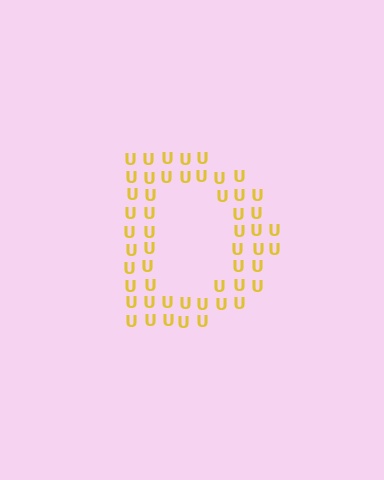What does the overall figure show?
The overall figure shows the letter D.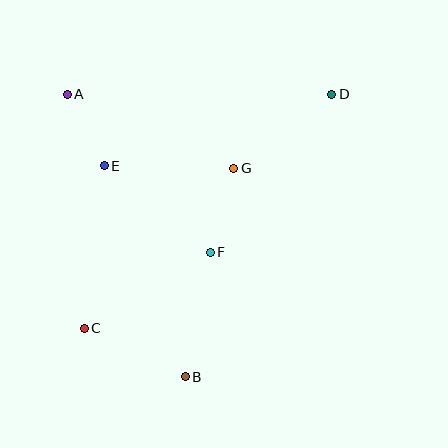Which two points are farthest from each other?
Points C and D are farthest from each other.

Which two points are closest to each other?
Points A and E are closest to each other.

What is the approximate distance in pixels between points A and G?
The distance between A and G is approximately 183 pixels.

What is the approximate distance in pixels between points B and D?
The distance between B and D is approximately 318 pixels.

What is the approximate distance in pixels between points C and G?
The distance between C and G is approximately 219 pixels.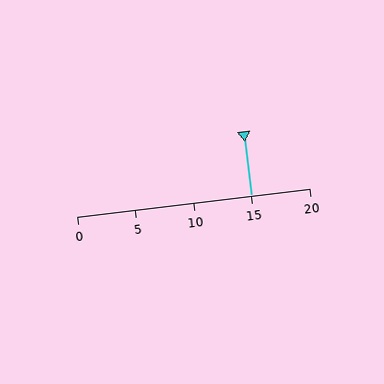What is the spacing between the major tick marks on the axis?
The major ticks are spaced 5 apart.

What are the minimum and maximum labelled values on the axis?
The axis runs from 0 to 20.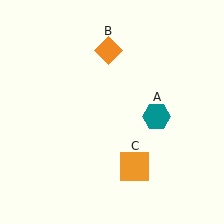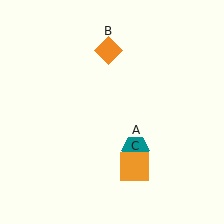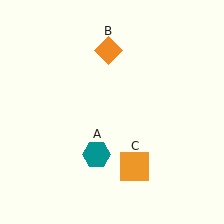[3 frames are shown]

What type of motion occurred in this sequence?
The teal hexagon (object A) rotated clockwise around the center of the scene.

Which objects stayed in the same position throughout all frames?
Orange diamond (object B) and orange square (object C) remained stationary.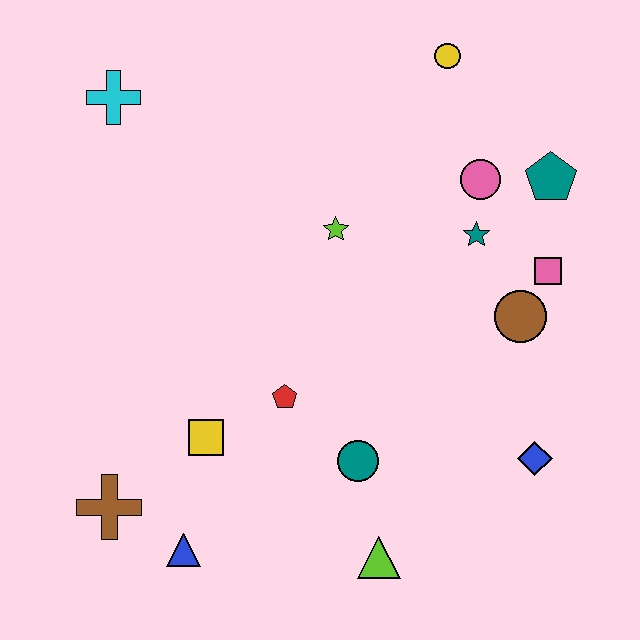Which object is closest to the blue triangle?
The brown cross is closest to the blue triangle.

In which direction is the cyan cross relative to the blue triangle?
The cyan cross is above the blue triangle.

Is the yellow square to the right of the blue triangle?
Yes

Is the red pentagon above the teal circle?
Yes